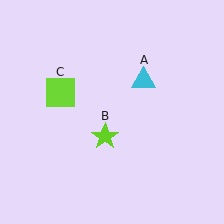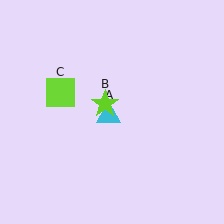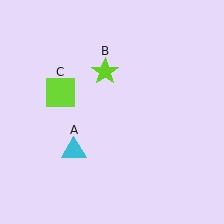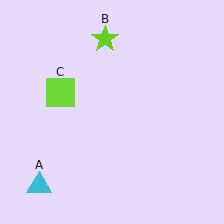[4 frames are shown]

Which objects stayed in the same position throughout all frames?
Lime square (object C) remained stationary.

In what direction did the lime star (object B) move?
The lime star (object B) moved up.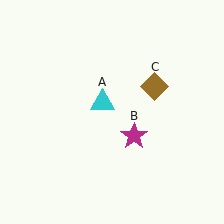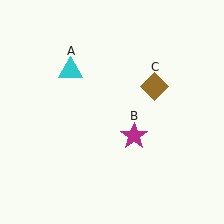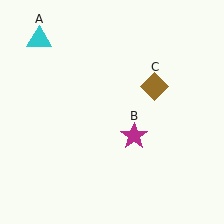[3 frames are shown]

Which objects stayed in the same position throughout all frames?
Magenta star (object B) and brown diamond (object C) remained stationary.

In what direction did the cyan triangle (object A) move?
The cyan triangle (object A) moved up and to the left.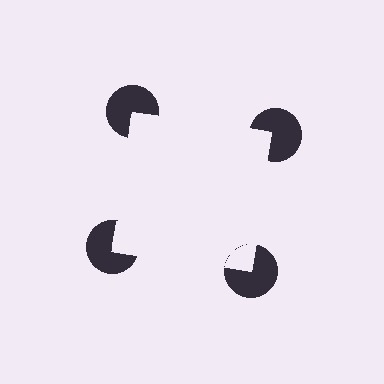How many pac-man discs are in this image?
There are 4 — one at each vertex of the illusory square.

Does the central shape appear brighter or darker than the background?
It typically appears slightly brighter than the background, even though no actual brightness change is drawn.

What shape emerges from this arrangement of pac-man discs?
An illusory square — its edges are inferred from the aligned wedge cuts in the pac-man discs, not physically drawn.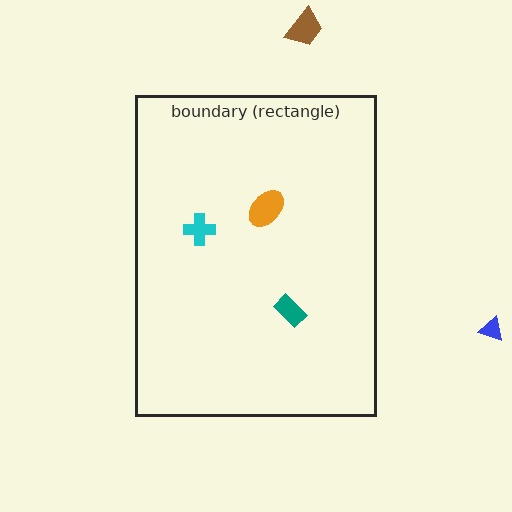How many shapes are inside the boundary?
3 inside, 2 outside.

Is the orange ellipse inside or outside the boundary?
Inside.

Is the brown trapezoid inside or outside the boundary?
Outside.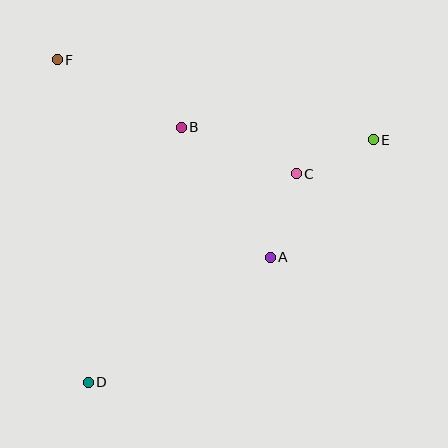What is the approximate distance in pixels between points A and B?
The distance between A and B is approximately 158 pixels.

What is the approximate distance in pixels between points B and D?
The distance between B and D is approximately 272 pixels.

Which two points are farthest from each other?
Points D and E are farthest from each other.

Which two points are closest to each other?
Points C and E are closest to each other.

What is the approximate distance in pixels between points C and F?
The distance between C and F is approximately 265 pixels.